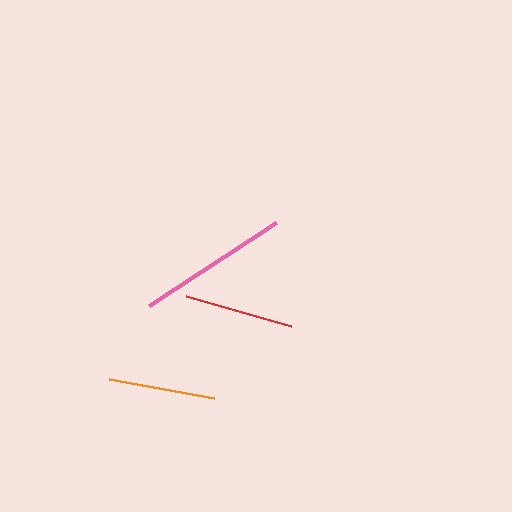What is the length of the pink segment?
The pink segment is approximately 152 pixels long.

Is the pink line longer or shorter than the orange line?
The pink line is longer than the orange line.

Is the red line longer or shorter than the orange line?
The red line is longer than the orange line.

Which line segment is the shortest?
The orange line is the shortest at approximately 107 pixels.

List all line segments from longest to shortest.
From longest to shortest: pink, red, orange.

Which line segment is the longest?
The pink line is the longest at approximately 152 pixels.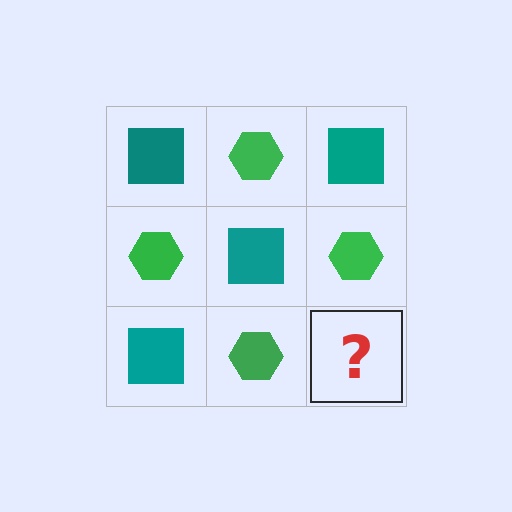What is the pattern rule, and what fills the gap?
The rule is that it alternates teal square and green hexagon in a checkerboard pattern. The gap should be filled with a teal square.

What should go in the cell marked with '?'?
The missing cell should contain a teal square.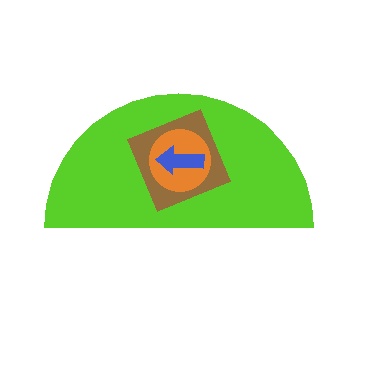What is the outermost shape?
The lime semicircle.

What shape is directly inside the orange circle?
The blue arrow.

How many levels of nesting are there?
4.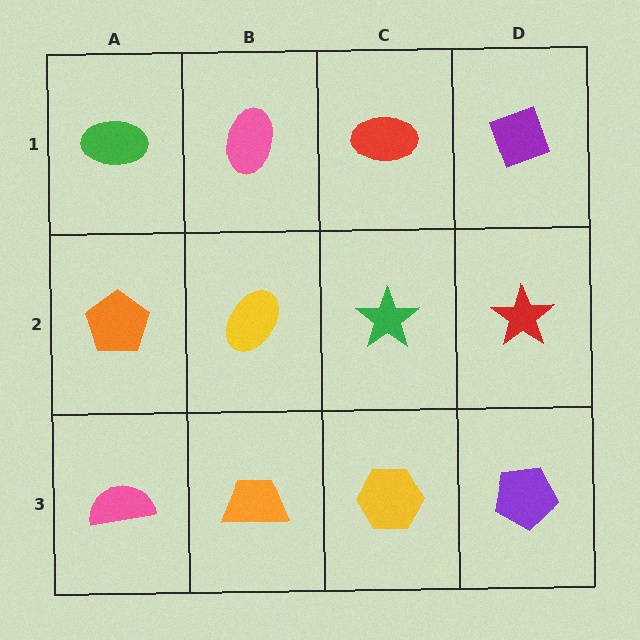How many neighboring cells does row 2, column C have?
4.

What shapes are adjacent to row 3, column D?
A red star (row 2, column D), a yellow hexagon (row 3, column C).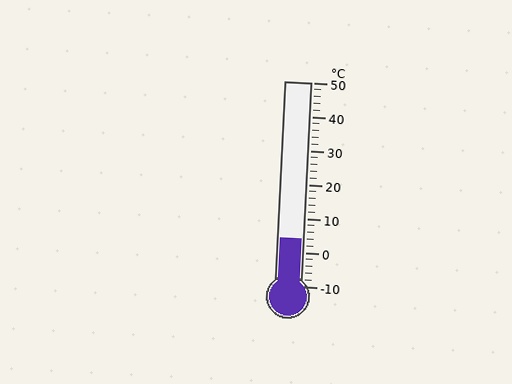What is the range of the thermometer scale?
The thermometer scale ranges from -10°C to 50°C.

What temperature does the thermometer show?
The thermometer shows approximately 4°C.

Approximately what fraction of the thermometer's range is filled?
The thermometer is filled to approximately 25% of its range.